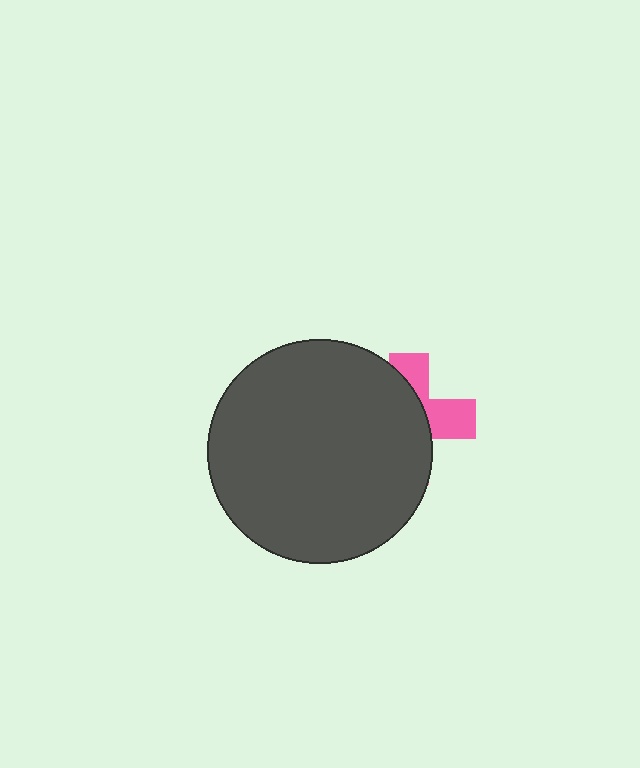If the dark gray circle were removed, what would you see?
You would see the complete pink cross.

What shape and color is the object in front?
The object in front is a dark gray circle.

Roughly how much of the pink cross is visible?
A small part of it is visible (roughly 35%).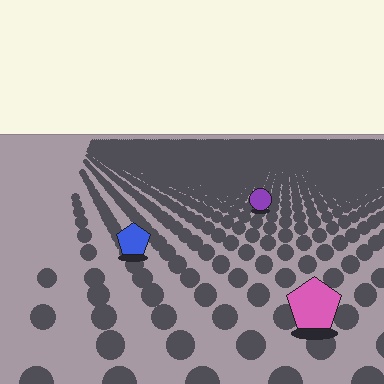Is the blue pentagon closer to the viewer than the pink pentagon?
No. The pink pentagon is closer — you can tell from the texture gradient: the ground texture is coarser near it.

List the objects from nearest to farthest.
From nearest to farthest: the pink pentagon, the blue pentagon, the purple circle.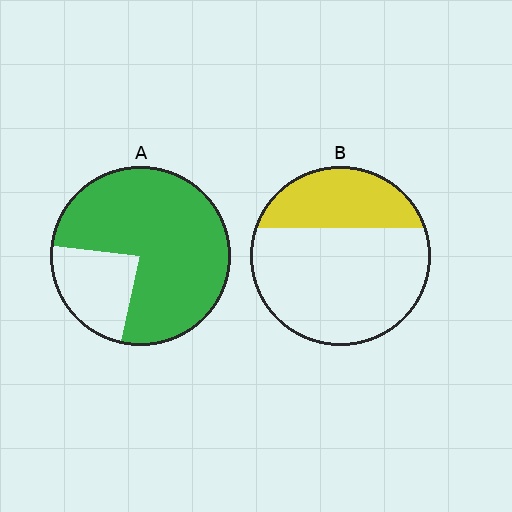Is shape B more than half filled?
No.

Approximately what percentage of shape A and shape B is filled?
A is approximately 75% and B is approximately 30%.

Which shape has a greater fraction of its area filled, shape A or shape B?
Shape A.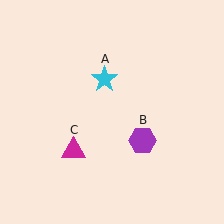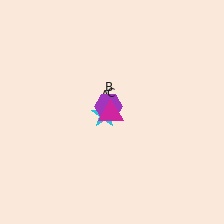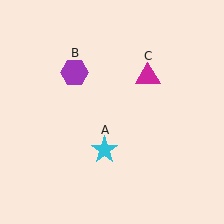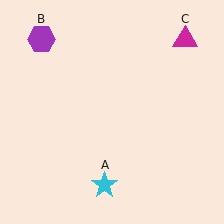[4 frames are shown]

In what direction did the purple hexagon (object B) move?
The purple hexagon (object B) moved up and to the left.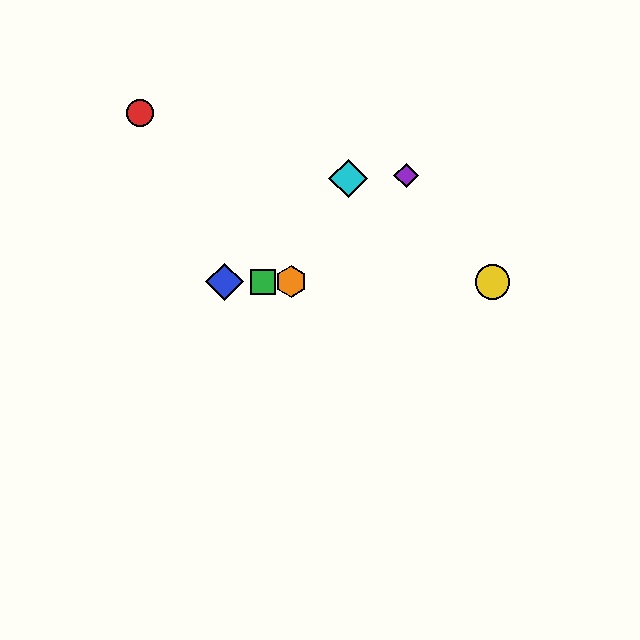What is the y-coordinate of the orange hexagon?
The orange hexagon is at y≈282.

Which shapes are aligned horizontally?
The blue diamond, the green square, the yellow circle, the orange hexagon are aligned horizontally.